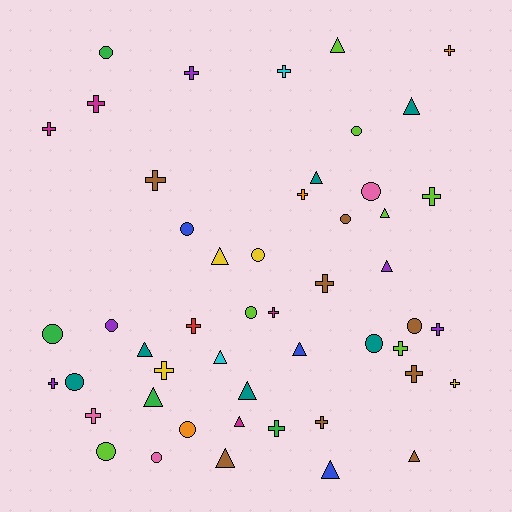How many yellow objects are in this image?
There are 4 yellow objects.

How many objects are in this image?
There are 50 objects.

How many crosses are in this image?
There are 20 crosses.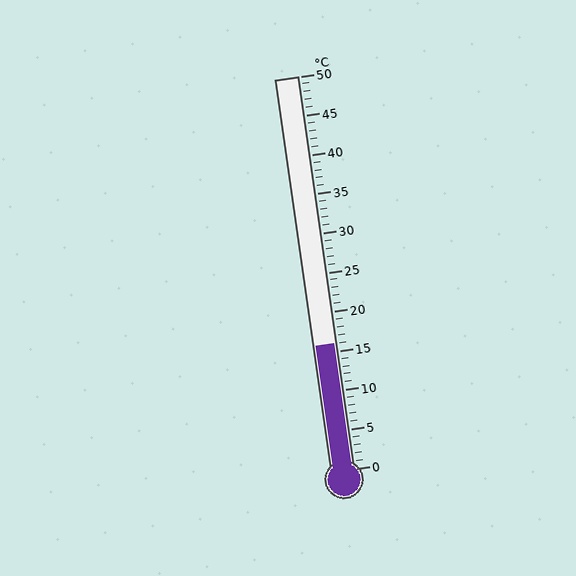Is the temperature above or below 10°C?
The temperature is above 10°C.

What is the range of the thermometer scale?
The thermometer scale ranges from 0°C to 50°C.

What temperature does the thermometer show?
The thermometer shows approximately 16°C.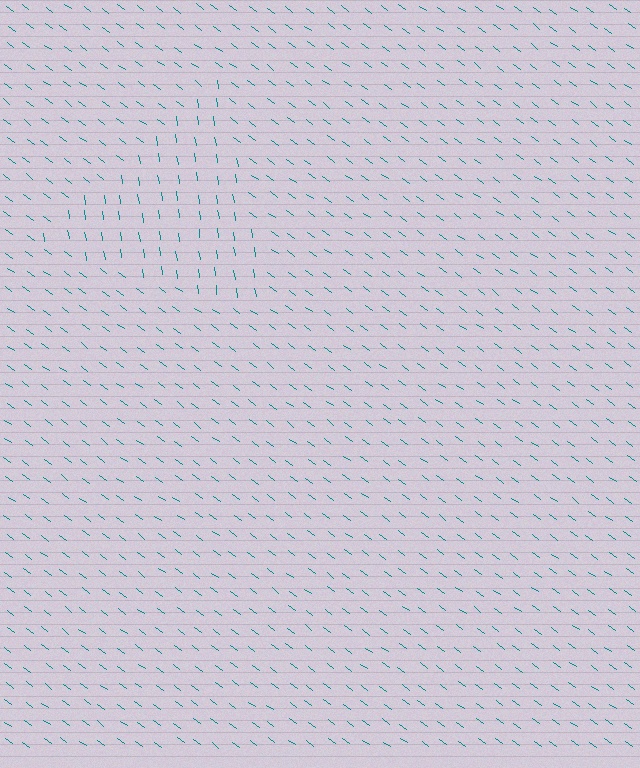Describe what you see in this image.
The image is filled with small teal line segments. A triangle region in the image has lines oriented differently from the surrounding lines, creating a visible texture boundary.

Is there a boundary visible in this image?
Yes, there is a texture boundary formed by a change in line orientation.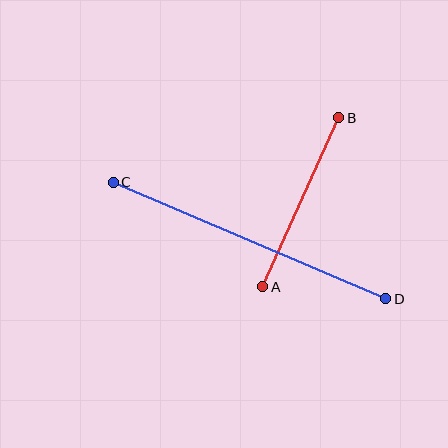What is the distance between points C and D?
The distance is approximately 296 pixels.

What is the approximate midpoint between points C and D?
The midpoint is at approximately (249, 240) pixels.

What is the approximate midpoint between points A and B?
The midpoint is at approximately (301, 202) pixels.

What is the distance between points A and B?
The distance is approximately 185 pixels.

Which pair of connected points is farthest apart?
Points C and D are farthest apart.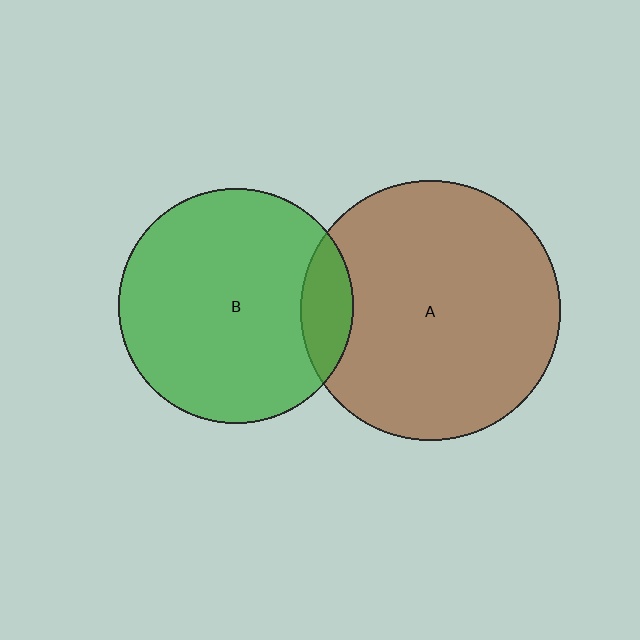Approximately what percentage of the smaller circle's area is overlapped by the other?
Approximately 15%.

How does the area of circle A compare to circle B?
Approximately 1.2 times.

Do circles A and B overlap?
Yes.